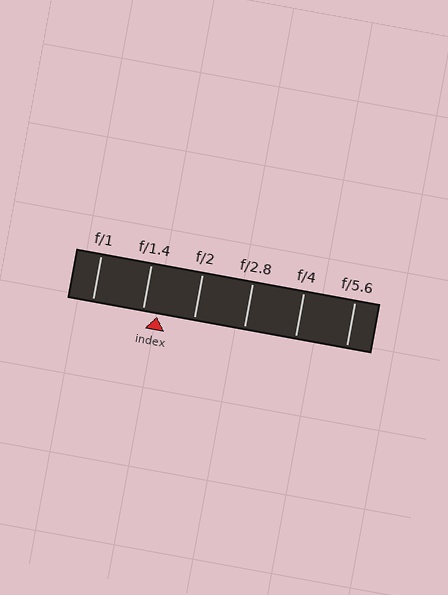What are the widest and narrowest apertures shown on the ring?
The widest aperture shown is f/1 and the narrowest is f/5.6.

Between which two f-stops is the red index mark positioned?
The index mark is between f/1.4 and f/2.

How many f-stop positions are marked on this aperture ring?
There are 6 f-stop positions marked.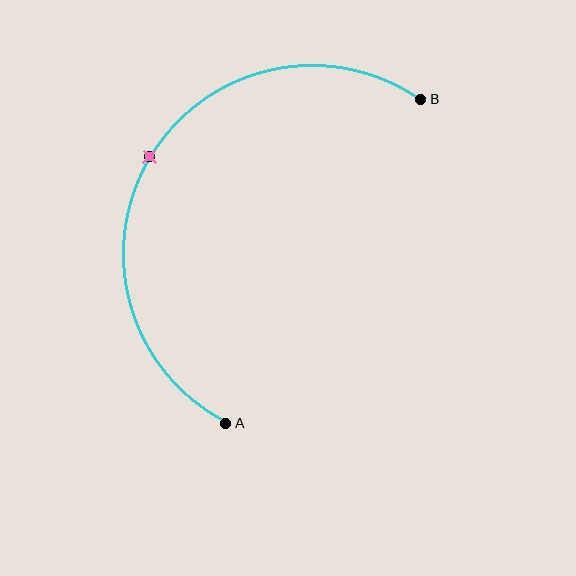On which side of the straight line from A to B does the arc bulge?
The arc bulges to the left of the straight line connecting A and B.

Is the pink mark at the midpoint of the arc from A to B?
Yes. The pink mark lies on the arc at equal arc-length from both A and B — it is the arc midpoint.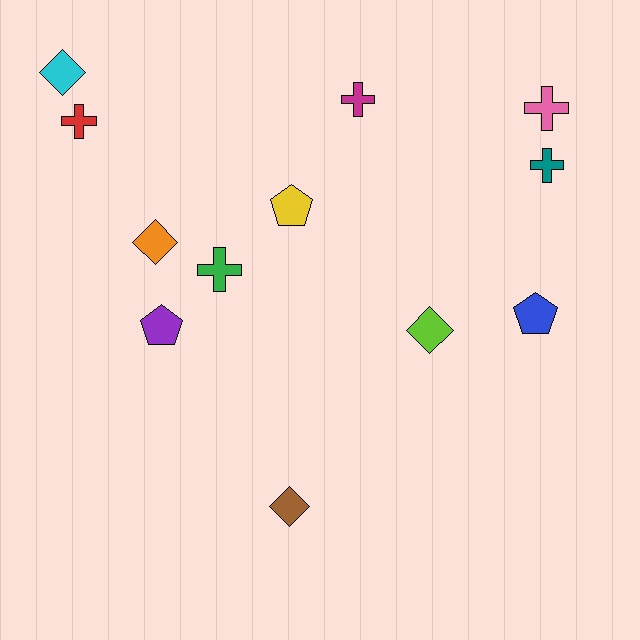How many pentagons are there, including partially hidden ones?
There are 3 pentagons.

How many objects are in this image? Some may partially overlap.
There are 12 objects.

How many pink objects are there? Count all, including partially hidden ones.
There is 1 pink object.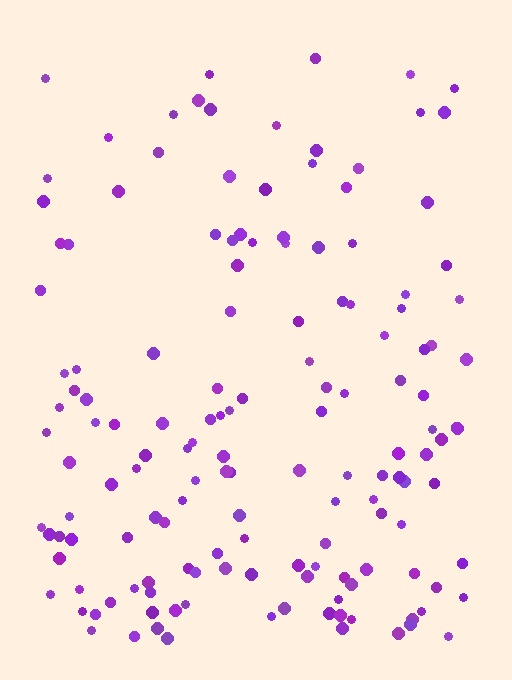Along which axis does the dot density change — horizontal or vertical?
Vertical.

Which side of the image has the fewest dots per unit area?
The top.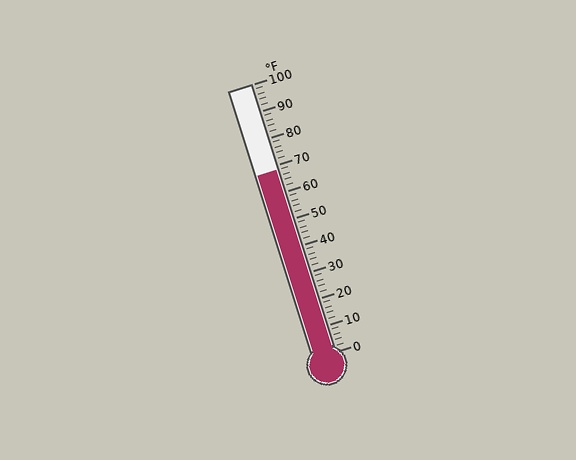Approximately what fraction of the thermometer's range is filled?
The thermometer is filled to approximately 70% of its range.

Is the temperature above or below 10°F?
The temperature is above 10°F.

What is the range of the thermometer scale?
The thermometer scale ranges from 0°F to 100°F.